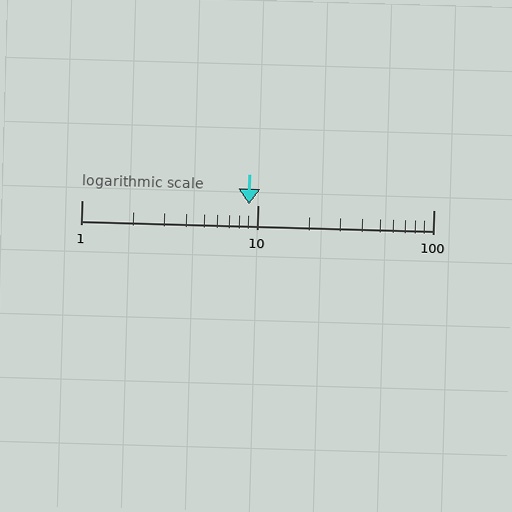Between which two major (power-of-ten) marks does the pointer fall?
The pointer is between 1 and 10.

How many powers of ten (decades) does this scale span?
The scale spans 2 decades, from 1 to 100.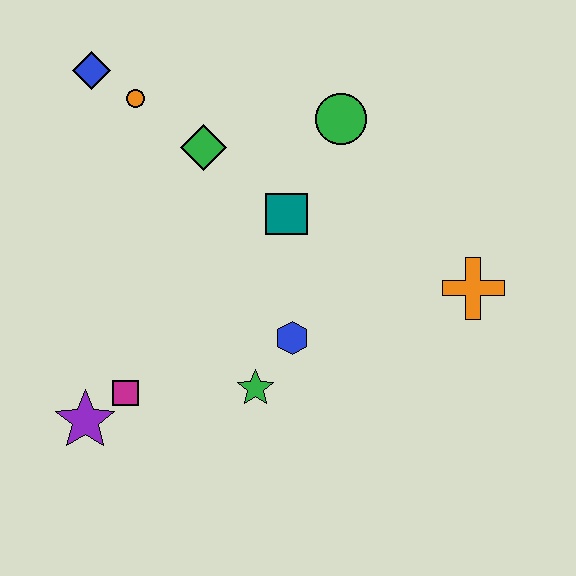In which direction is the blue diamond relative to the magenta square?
The blue diamond is above the magenta square.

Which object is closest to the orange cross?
The blue hexagon is closest to the orange cross.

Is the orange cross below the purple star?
No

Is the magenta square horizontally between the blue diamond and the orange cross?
Yes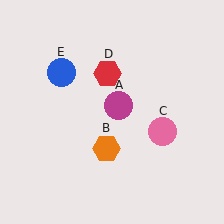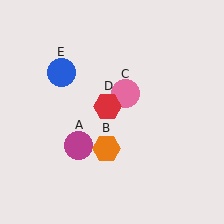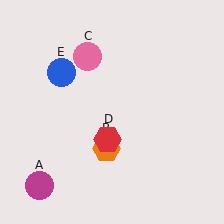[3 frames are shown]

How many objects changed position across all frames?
3 objects changed position: magenta circle (object A), pink circle (object C), red hexagon (object D).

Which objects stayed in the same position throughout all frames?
Orange hexagon (object B) and blue circle (object E) remained stationary.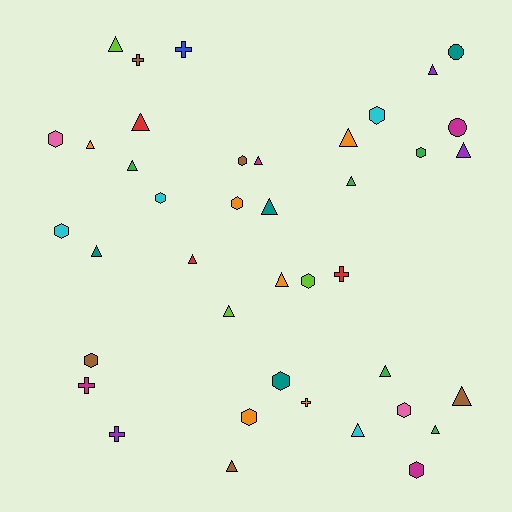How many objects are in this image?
There are 40 objects.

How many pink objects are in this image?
There are 2 pink objects.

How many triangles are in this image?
There are 19 triangles.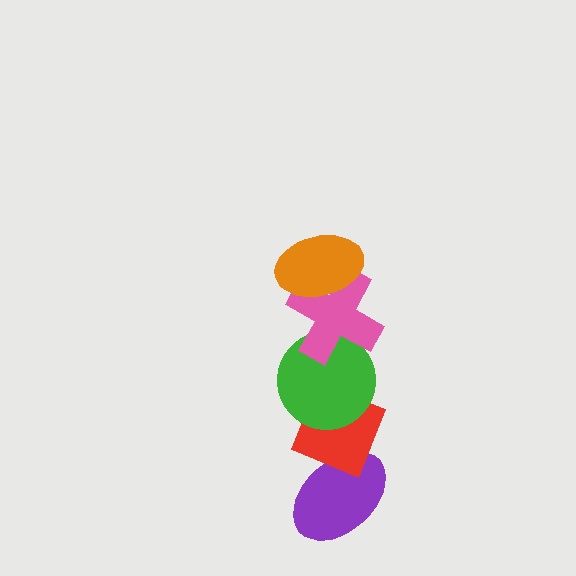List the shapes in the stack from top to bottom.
From top to bottom: the orange ellipse, the pink cross, the green circle, the red diamond, the purple ellipse.